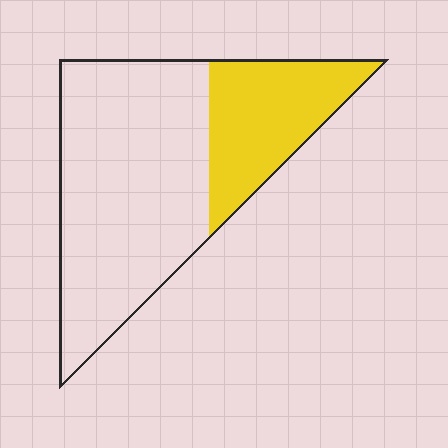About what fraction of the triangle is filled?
About one third (1/3).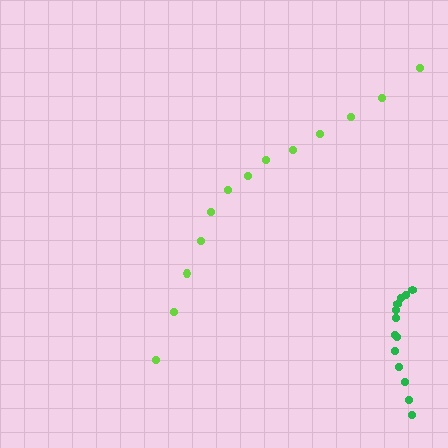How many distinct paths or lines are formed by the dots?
There are 2 distinct paths.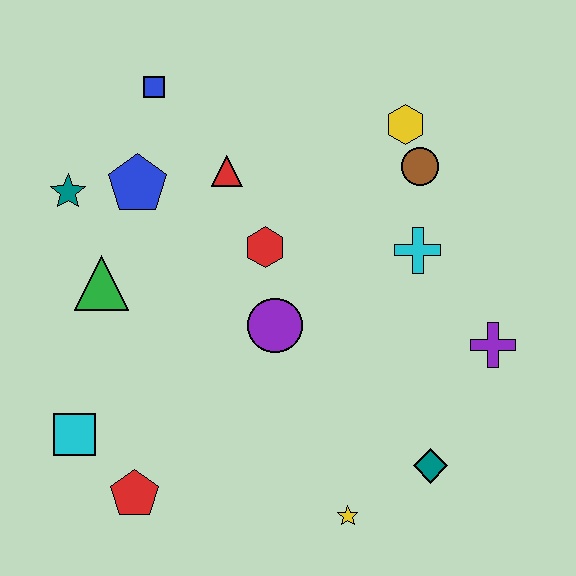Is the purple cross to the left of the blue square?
No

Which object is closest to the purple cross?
The cyan cross is closest to the purple cross.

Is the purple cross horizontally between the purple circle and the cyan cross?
No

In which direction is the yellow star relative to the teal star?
The yellow star is below the teal star.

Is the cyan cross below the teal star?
Yes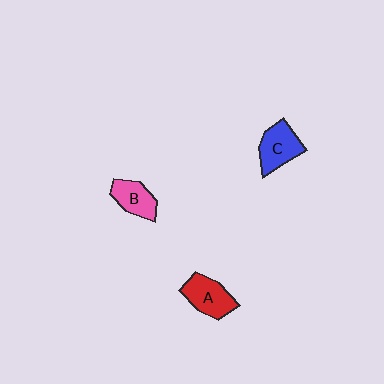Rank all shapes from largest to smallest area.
From largest to smallest: C (blue), A (red), B (pink).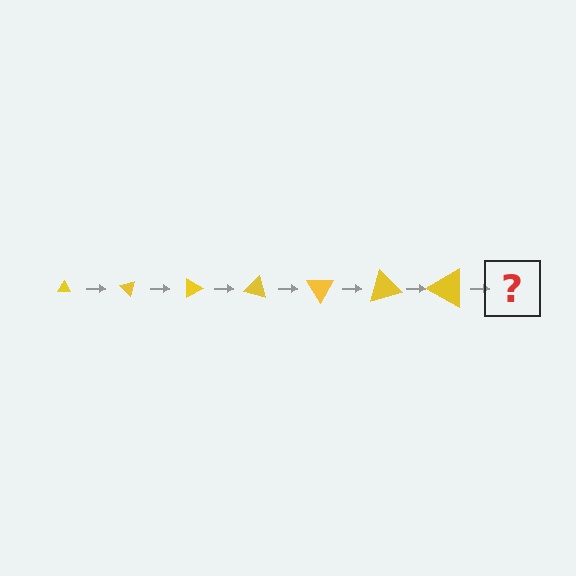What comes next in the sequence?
The next element should be a triangle, larger than the previous one and rotated 315 degrees from the start.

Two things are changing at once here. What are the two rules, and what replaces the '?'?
The two rules are that the triangle grows larger each step and it rotates 45 degrees each step. The '?' should be a triangle, larger than the previous one and rotated 315 degrees from the start.